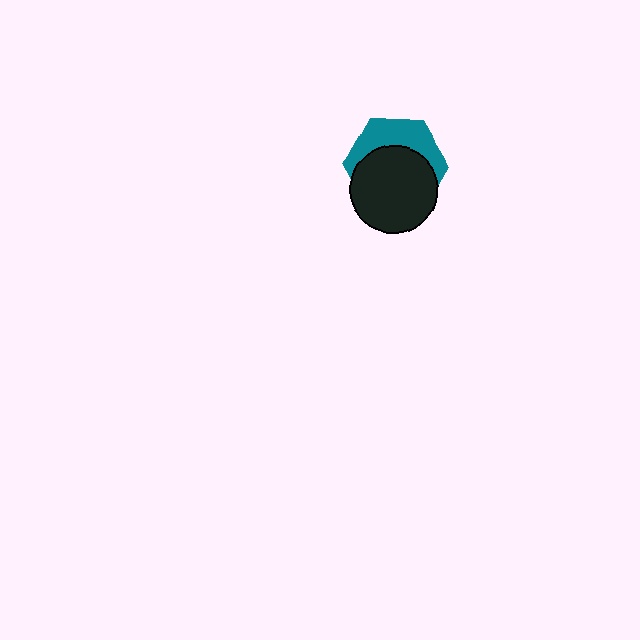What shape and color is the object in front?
The object in front is a black circle.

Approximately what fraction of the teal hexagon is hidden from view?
Roughly 61% of the teal hexagon is hidden behind the black circle.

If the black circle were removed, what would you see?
You would see the complete teal hexagon.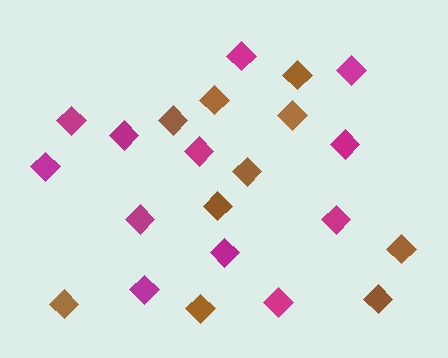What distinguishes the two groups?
There are 2 groups: one group of brown diamonds (10) and one group of magenta diamonds (12).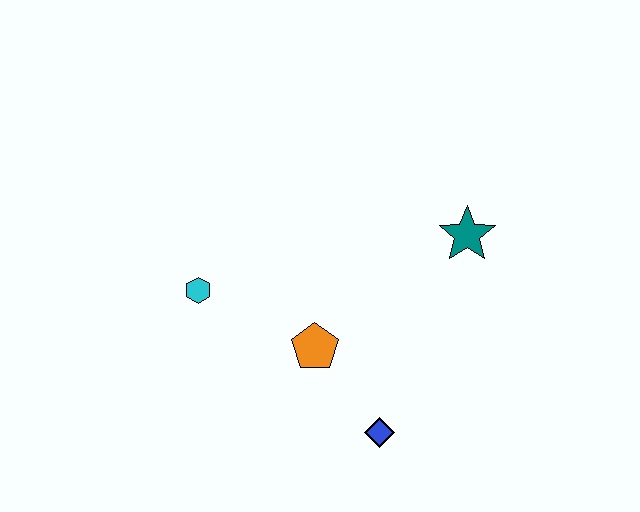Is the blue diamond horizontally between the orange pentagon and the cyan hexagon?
No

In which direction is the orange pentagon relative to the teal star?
The orange pentagon is to the left of the teal star.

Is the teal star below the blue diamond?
No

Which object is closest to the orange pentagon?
The blue diamond is closest to the orange pentagon.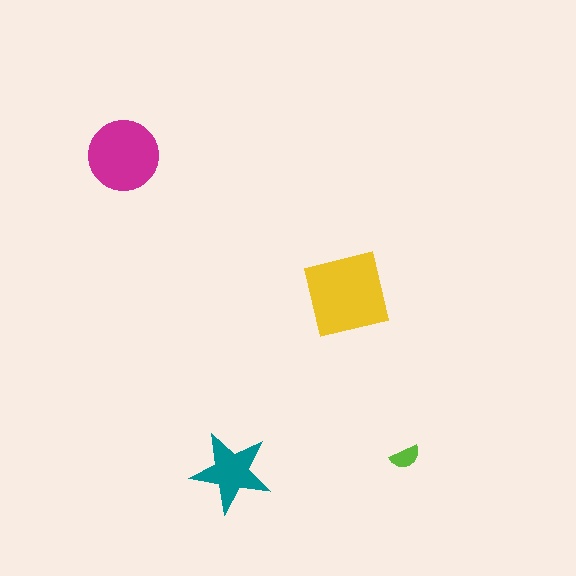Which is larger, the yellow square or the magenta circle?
The yellow square.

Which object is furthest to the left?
The magenta circle is leftmost.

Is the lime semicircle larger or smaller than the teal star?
Smaller.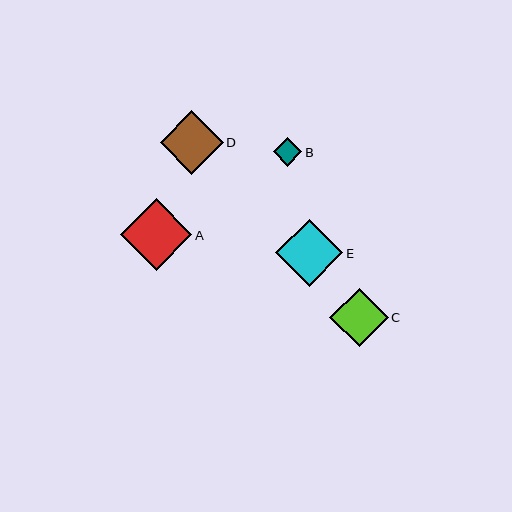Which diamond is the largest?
Diamond A is the largest with a size of approximately 71 pixels.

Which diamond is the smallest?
Diamond B is the smallest with a size of approximately 29 pixels.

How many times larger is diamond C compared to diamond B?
Diamond C is approximately 2.0 times the size of diamond B.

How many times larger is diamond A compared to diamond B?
Diamond A is approximately 2.5 times the size of diamond B.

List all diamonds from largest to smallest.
From largest to smallest: A, E, D, C, B.